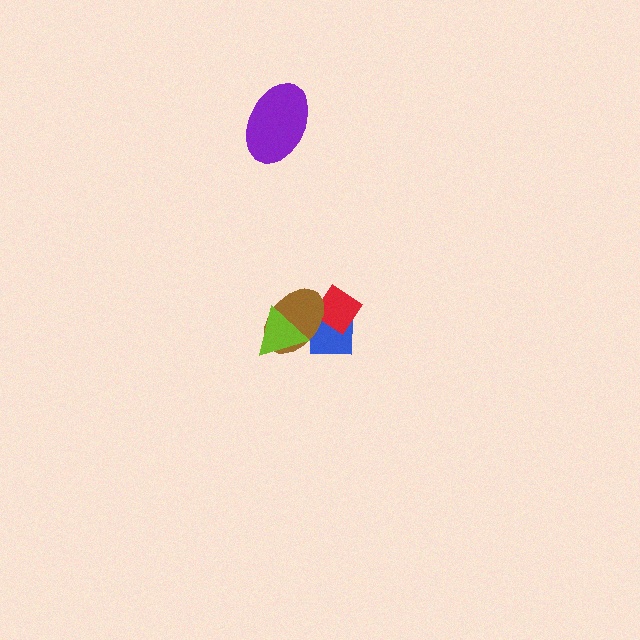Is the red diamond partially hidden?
Yes, it is partially covered by another shape.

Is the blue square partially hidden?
Yes, it is partially covered by another shape.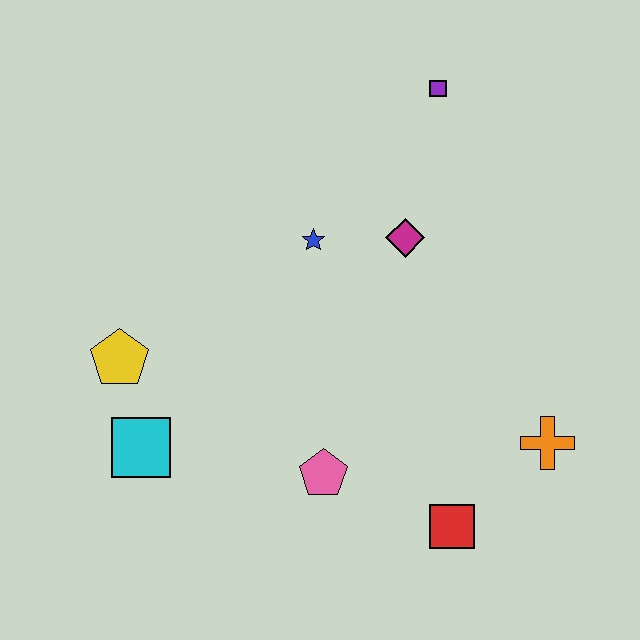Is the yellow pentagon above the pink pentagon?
Yes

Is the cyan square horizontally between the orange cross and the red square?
No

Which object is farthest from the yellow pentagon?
The orange cross is farthest from the yellow pentagon.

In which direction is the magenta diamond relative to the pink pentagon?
The magenta diamond is above the pink pentagon.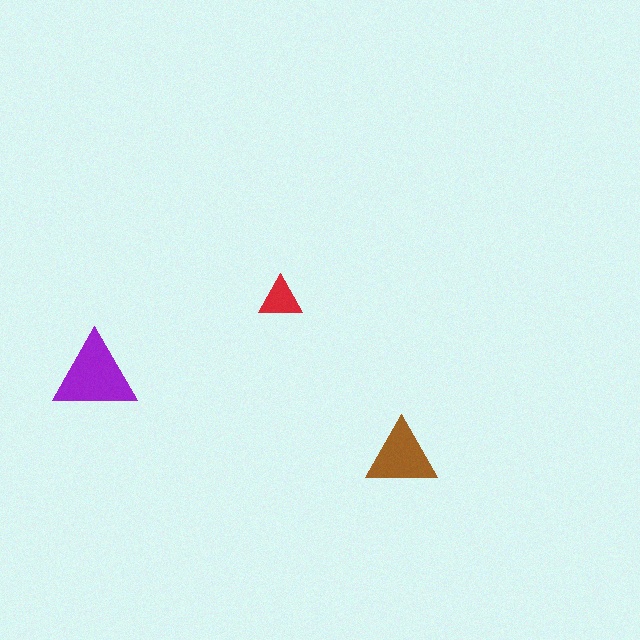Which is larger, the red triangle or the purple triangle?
The purple one.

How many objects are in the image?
There are 3 objects in the image.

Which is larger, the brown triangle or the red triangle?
The brown one.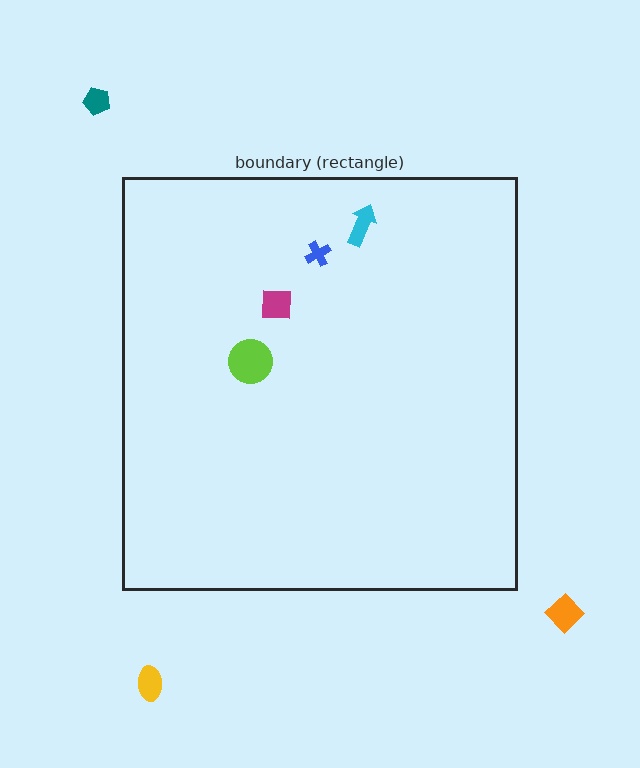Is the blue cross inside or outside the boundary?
Inside.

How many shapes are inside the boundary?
4 inside, 3 outside.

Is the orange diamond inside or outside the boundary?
Outside.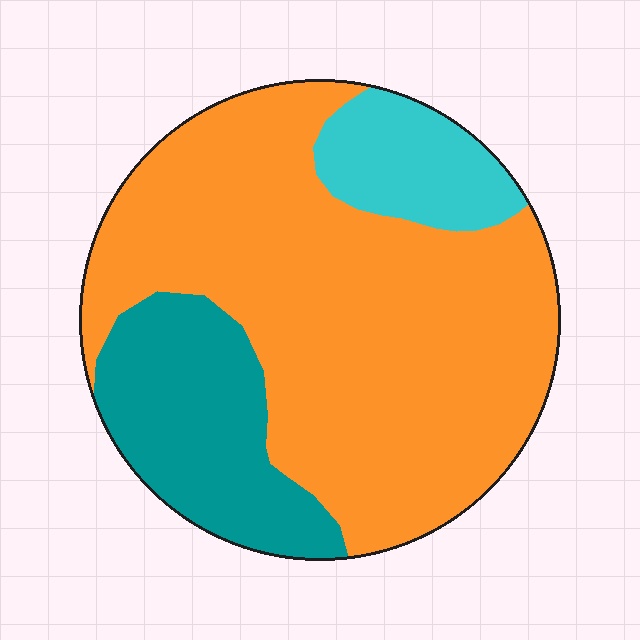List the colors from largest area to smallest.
From largest to smallest: orange, teal, cyan.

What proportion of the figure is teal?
Teal covers around 20% of the figure.